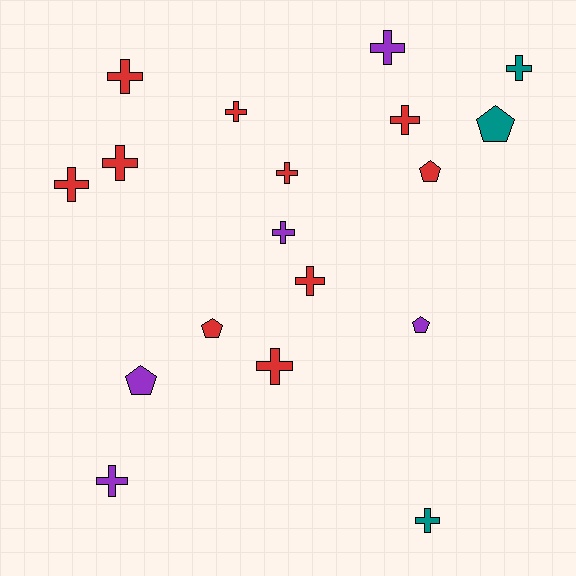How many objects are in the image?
There are 18 objects.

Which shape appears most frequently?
Cross, with 13 objects.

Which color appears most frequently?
Red, with 10 objects.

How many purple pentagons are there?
There are 2 purple pentagons.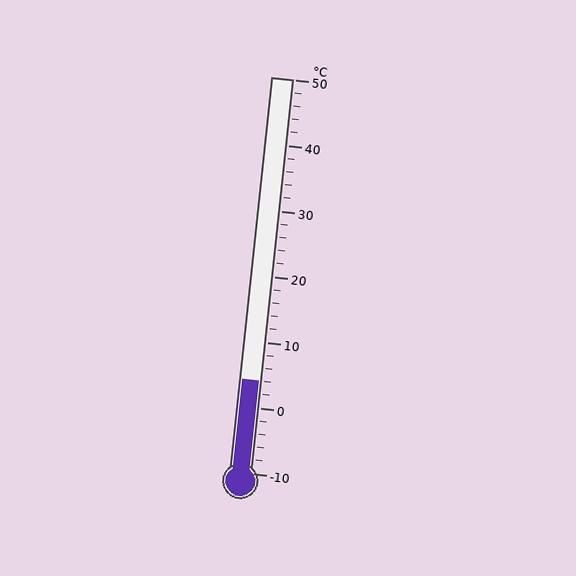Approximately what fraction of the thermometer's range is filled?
The thermometer is filled to approximately 25% of its range.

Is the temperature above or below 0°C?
The temperature is above 0°C.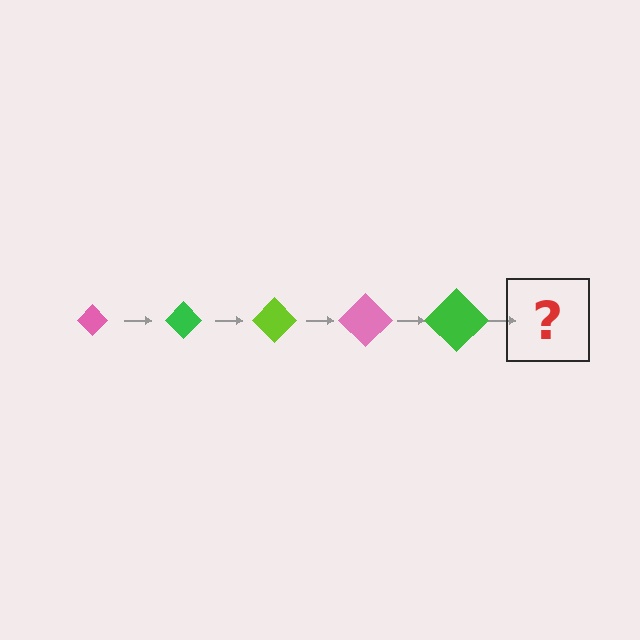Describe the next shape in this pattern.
It should be a lime diamond, larger than the previous one.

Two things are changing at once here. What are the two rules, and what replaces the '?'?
The two rules are that the diamond grows larger each step and the color cycles through pink, green, and lime. The '?' should be a lime diamond, larger than the previous one.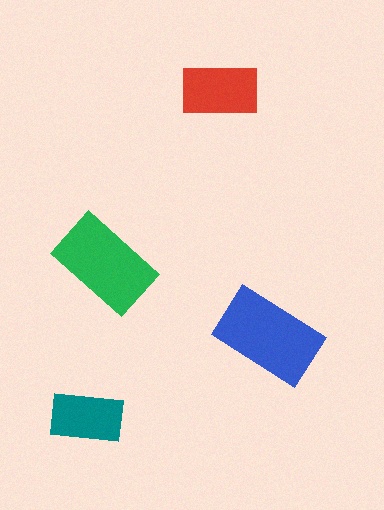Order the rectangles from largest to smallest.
the blue one, the green one, the red one, the teal one.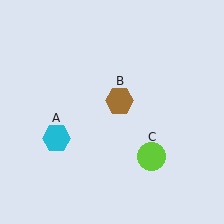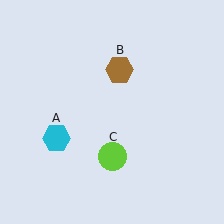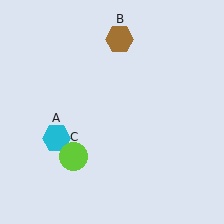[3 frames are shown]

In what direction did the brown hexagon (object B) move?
The brown hexagon (object B) moved up.